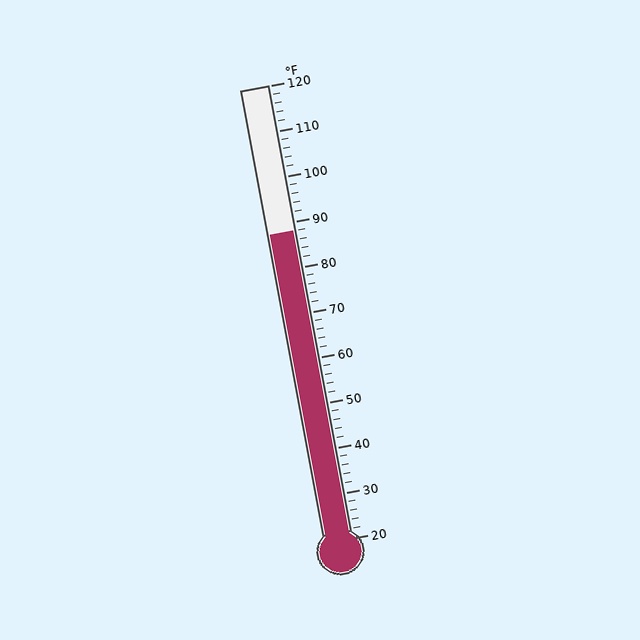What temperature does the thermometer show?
The thermometer shows approximately 88°F.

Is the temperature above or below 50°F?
The temperature is above 50°F.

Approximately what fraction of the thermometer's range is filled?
The thermometer is filled to approximately 70% of its range.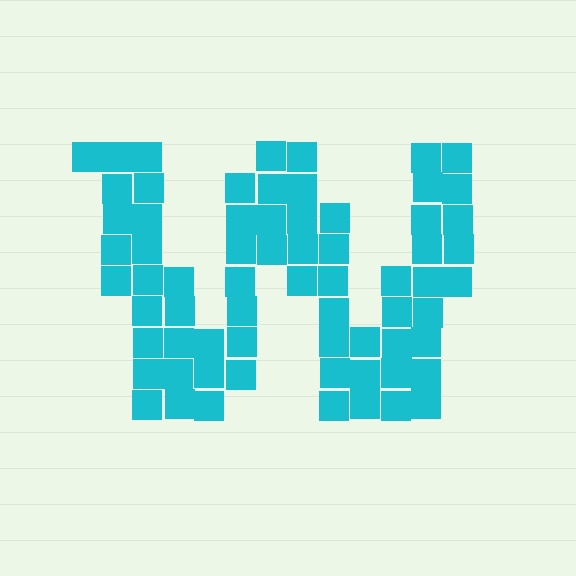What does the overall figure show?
The overall figure shows the letter W.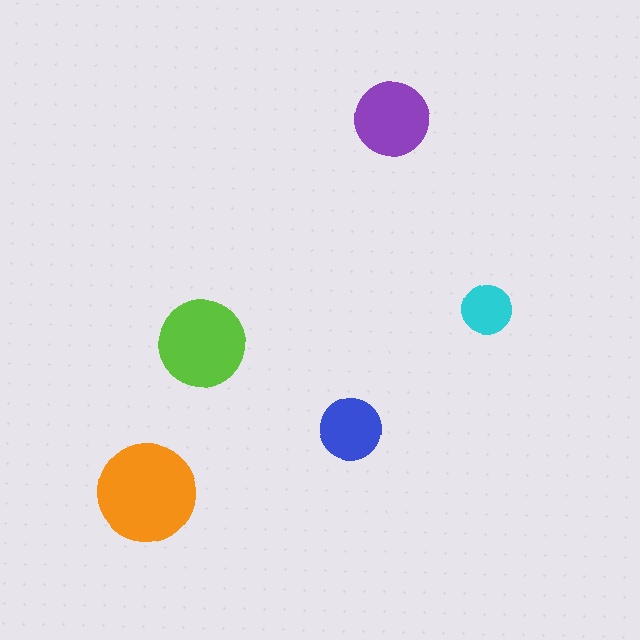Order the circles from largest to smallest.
the orange one, the lime one, the purple one, the blue one, the cyan one.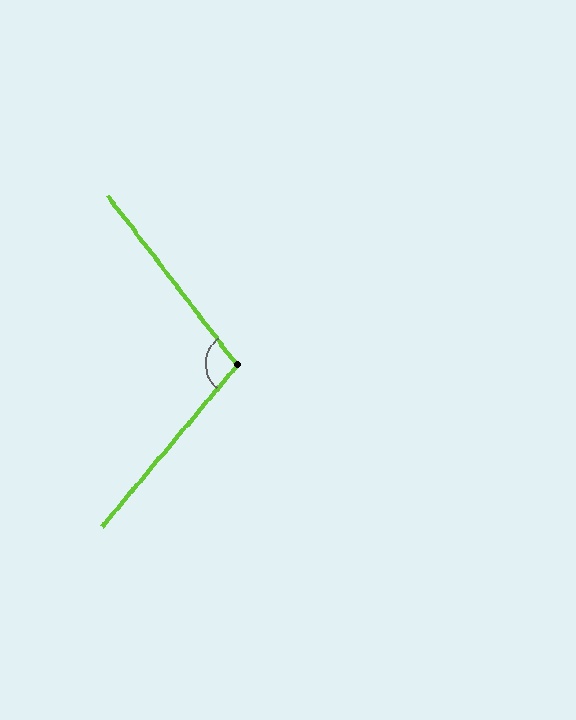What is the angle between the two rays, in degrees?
Approximately 102 degrees.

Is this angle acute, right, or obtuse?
It is obtuse.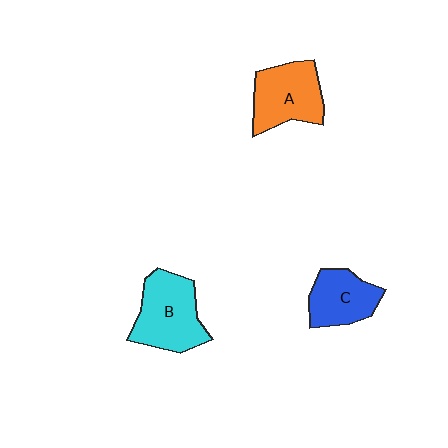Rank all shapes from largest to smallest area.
From largest to smallest: B (cyan), A (orange), C (blue).